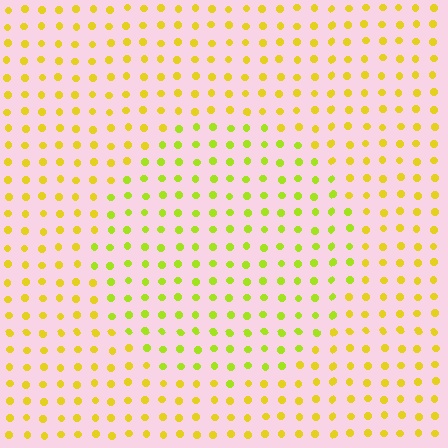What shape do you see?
I see a circle.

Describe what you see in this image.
The image is filled with small yellow elements in a uniform arrangement. A circle-shaped region is visible where the elements are tinted to a slightly different hue, forming a subtle color boundary.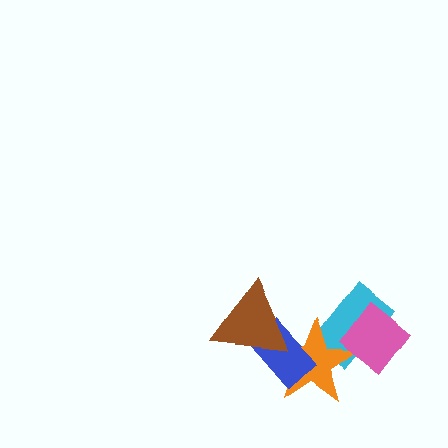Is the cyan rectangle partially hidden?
Yes, it is partially covered by another shape.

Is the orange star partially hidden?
Yes, it is partially covered by another shape.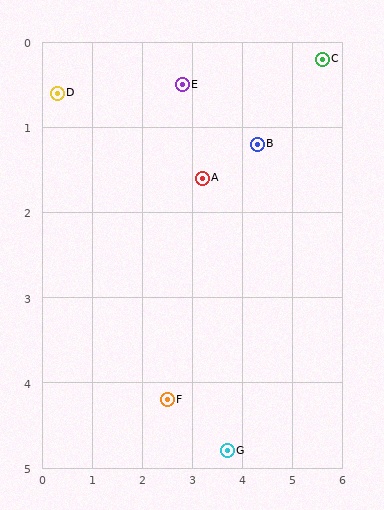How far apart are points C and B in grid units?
Points C and B are about 1.6 grid units apart.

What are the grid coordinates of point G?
Point G is at approximately (3.7, 4.8).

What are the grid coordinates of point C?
Point C is at approximately (5.6, 0.2).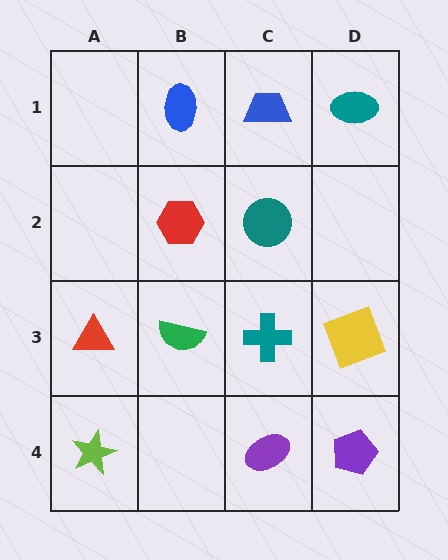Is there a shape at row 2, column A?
No, that cell is empty.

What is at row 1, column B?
A blue ellipse.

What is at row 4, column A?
A lime star.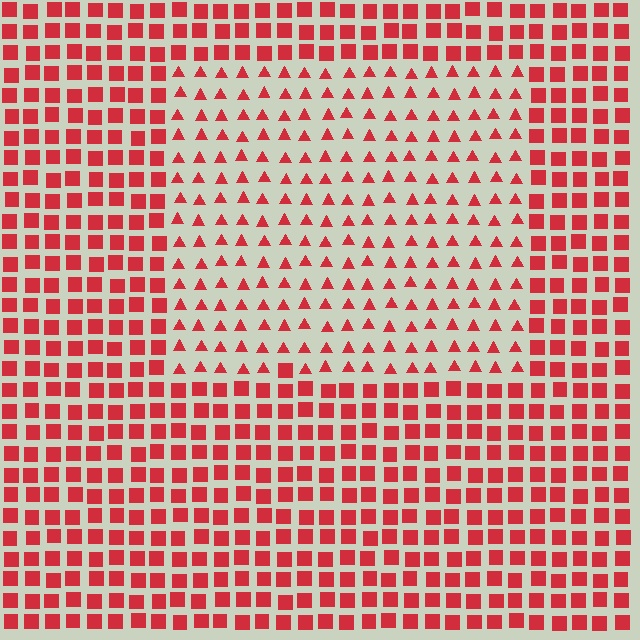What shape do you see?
I see a rectangle.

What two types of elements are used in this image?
The image uses triangles inside the rectangle region and squares outside it.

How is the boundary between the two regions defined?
The boundary is defined by a change in element shape: triangles inside vs. squares outside. All elements share the same color and spacing.